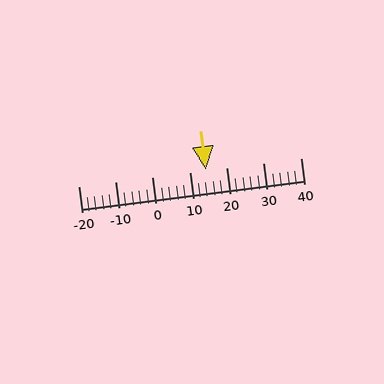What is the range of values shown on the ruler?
The ruler shows values from -20 to 40.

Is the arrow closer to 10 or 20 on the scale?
The arrow is closer to 10.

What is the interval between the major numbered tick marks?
The major tick marks are spaced 10 units apart.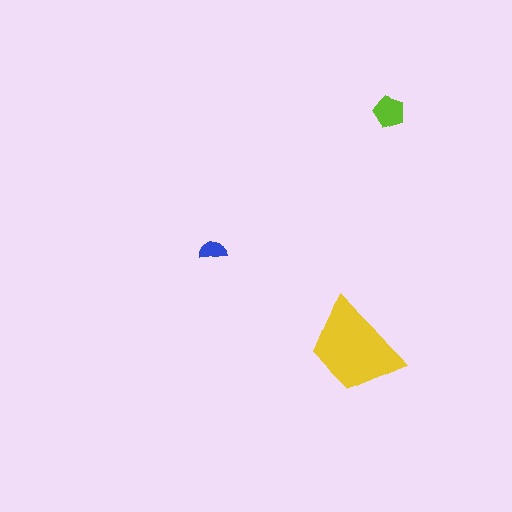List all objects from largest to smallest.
The yellow trapezoid, the lime pentagon, the blue semicircle.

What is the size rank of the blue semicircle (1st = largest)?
3rd.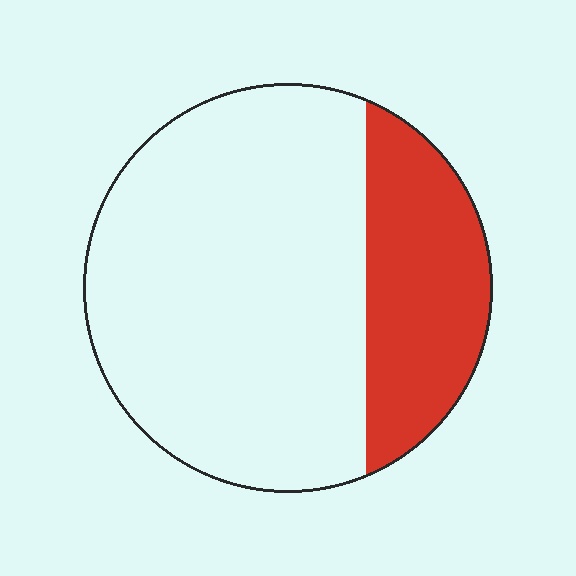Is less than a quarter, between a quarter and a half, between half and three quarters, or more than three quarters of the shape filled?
Between a quarter and a half.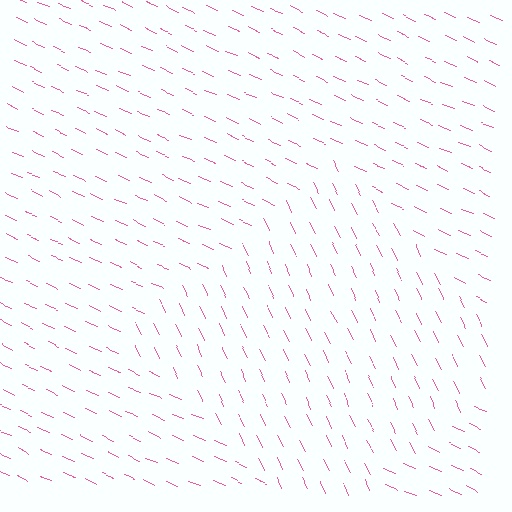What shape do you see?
I see a diamond.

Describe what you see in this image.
The image is filled with small pink line segments. A diamond region in the image has lines oriented differently from the surrounding lines, creating a visible texture boundary.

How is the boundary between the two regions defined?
The boundary is defined purely by a change in line orientation (approximately 40 degrees difference). All lines are the same color and thickness.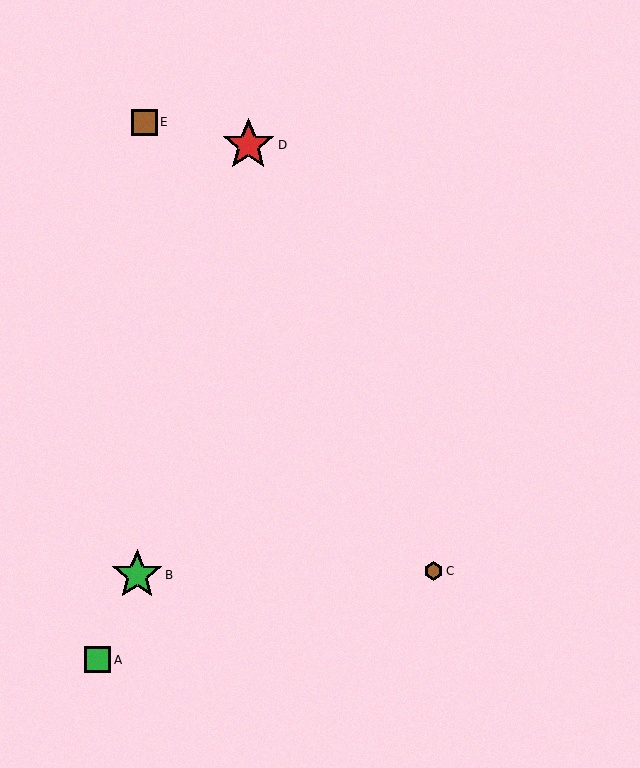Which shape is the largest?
The red star (labeled D) is the largest.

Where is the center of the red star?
The center of the red star is at (248, 145).